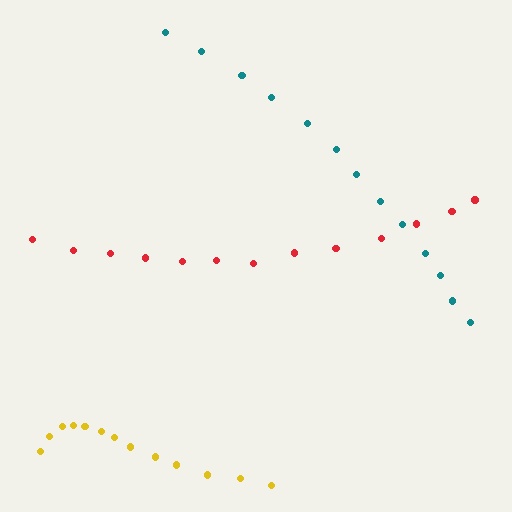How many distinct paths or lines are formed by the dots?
There are 3 distinct paths.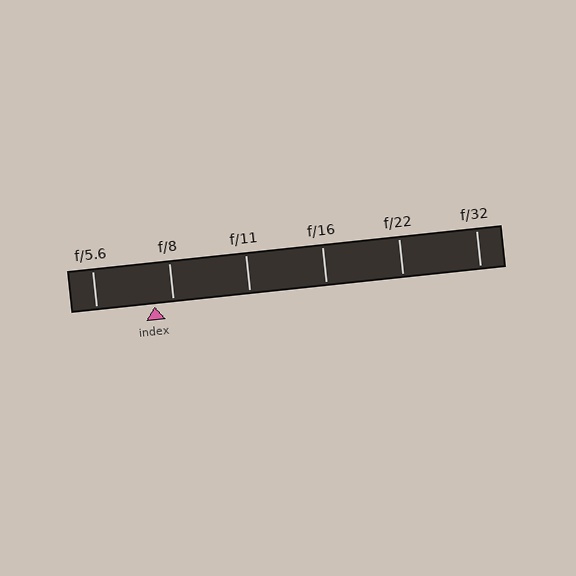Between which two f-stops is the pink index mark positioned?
The index mark is between f/5.6 and f/8.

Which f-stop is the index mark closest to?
The index mark is closest to f/8.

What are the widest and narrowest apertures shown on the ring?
The widest aperture shown is f/5.6 and the narrowest is f/32.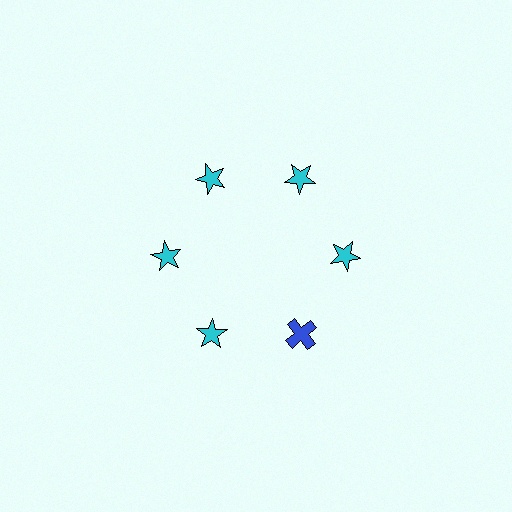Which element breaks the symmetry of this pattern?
The blue cross at roughly the 5 o'clock position breaks the symmetry. All other shapes are cyan stars.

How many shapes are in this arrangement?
There are 6 shapes arranged in a ring pattern.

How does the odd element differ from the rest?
It differs in both color (blue instead of cyan) and shape (cross instead of star).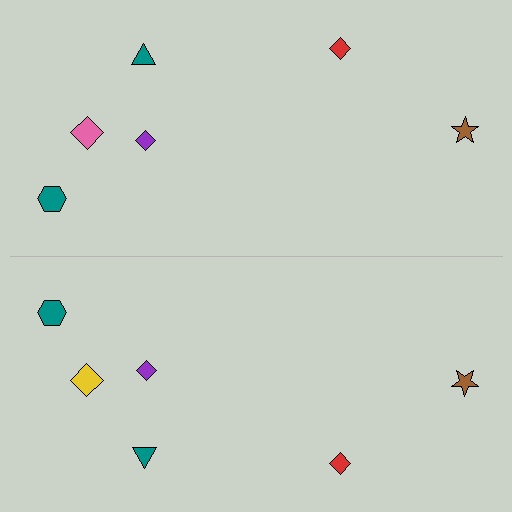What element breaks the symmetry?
The yellow diamond on the bottom side breaks the symmetry — its mirror counterpart is pink.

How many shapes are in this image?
There are 12 shapes in this image.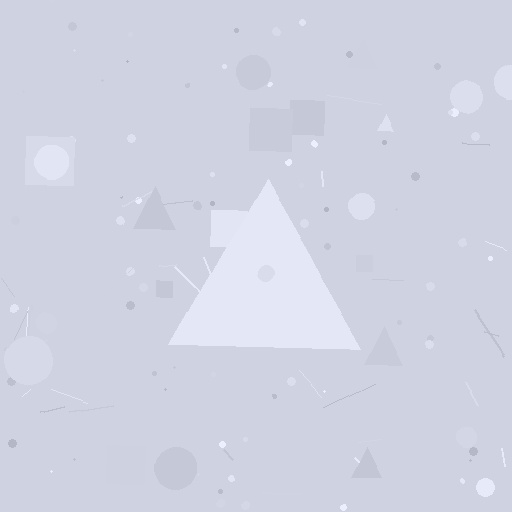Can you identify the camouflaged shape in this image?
The camouflaged shape is a triangle.